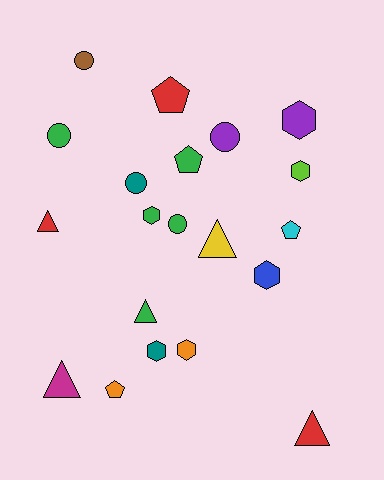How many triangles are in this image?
There are 5 triangles.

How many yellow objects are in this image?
There is 1 yellow object.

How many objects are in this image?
There are 20 objects.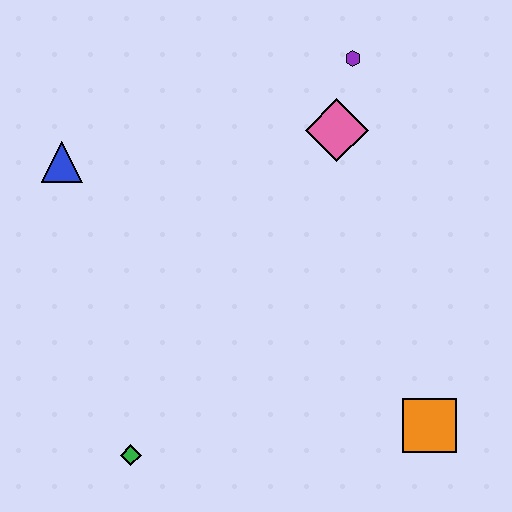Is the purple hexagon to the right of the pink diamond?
Yes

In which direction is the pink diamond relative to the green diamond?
The pink diamond is above the green diamond.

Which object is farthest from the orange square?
The blue triangle is farthest from the orange square.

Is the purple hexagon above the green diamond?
Yes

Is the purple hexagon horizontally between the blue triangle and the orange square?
Yes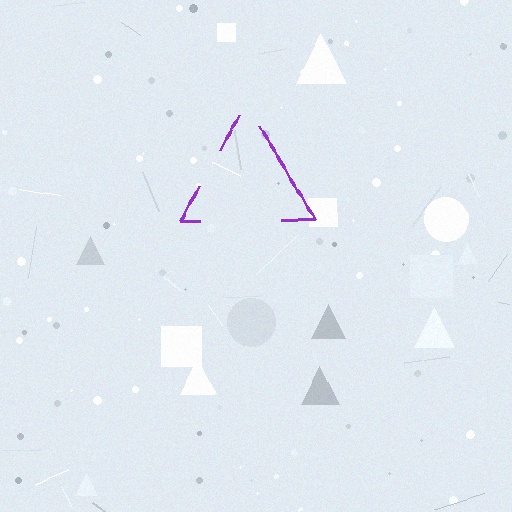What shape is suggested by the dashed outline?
The dashed outline suggests a triangle.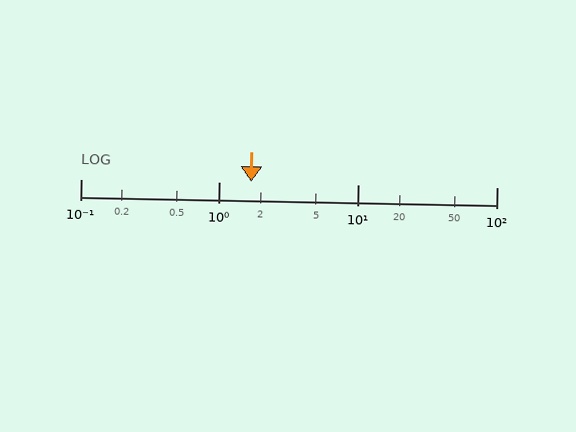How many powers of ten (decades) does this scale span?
The scale spans 3 decades, from 0.1 to 100.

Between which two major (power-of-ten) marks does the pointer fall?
The pointer is between 1 and 10.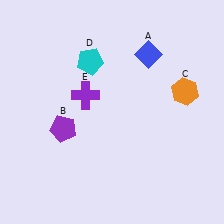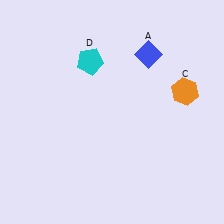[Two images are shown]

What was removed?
The purple pentagon (B), the purple cross (E) were removed in Image 2.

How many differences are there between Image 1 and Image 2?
There are 2 differences between the two images.